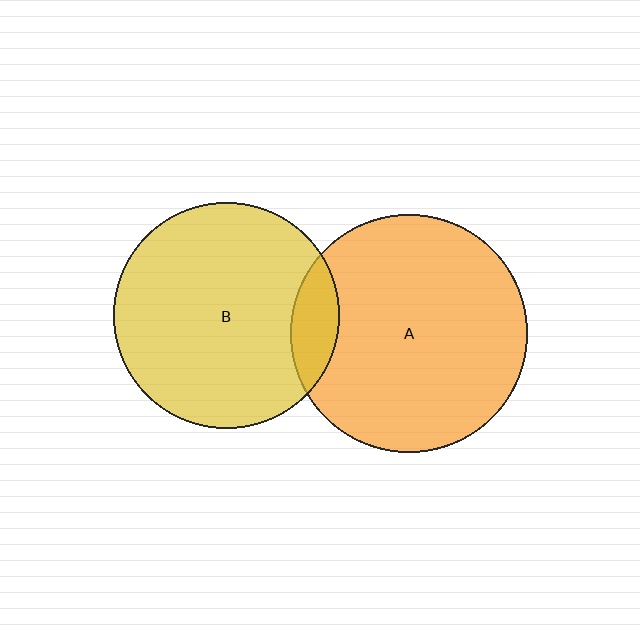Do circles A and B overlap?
Yes.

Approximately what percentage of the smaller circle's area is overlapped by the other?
Approximately 10%.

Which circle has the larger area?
Circle A (orange).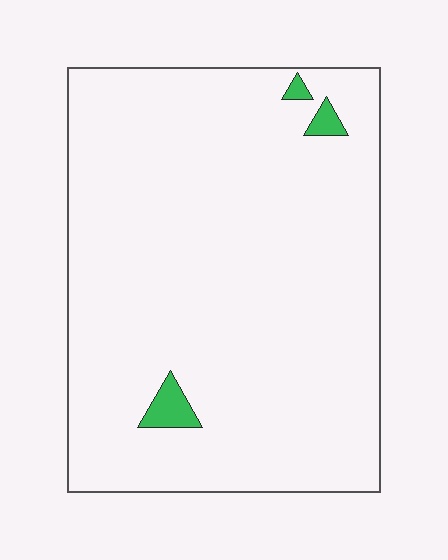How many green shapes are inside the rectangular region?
3.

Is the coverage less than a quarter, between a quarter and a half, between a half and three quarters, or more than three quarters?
Less than a quarter.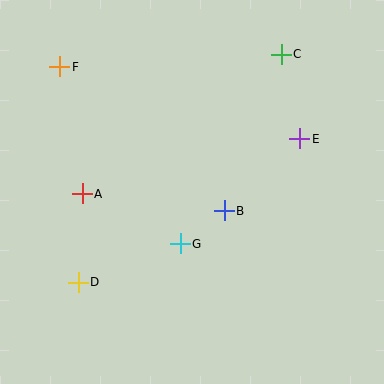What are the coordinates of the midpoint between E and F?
The midpoint between E and F is at (180, 103).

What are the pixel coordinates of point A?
Point A is at (82, 194).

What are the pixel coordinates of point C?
Point C is at (281, 54).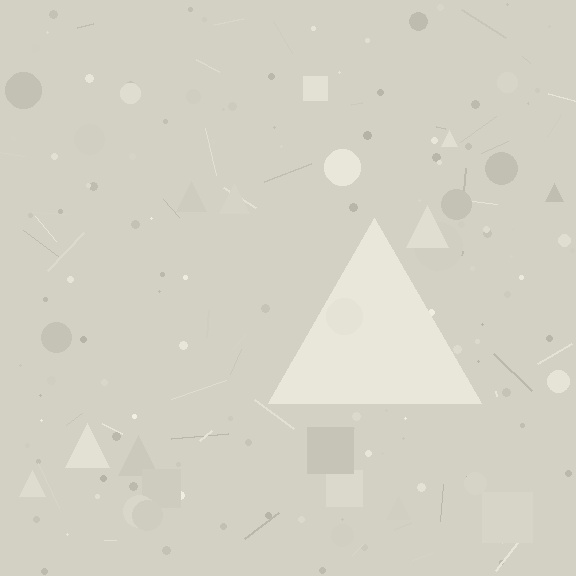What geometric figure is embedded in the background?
A triangle is embedded in the background.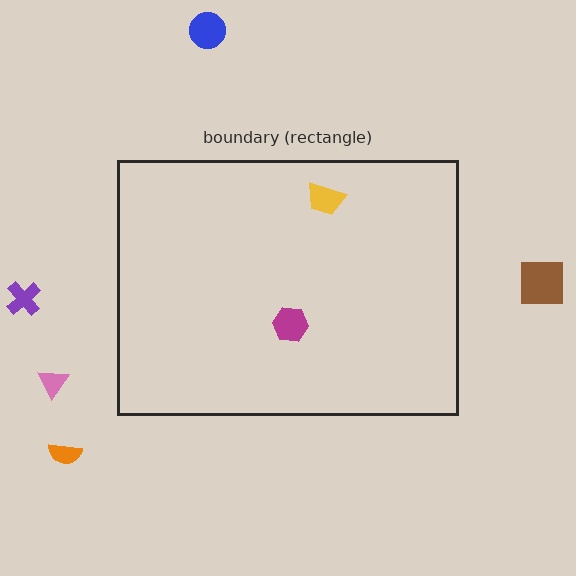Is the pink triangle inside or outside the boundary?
Outside.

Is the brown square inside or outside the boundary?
Outside.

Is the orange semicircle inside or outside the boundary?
Outside.